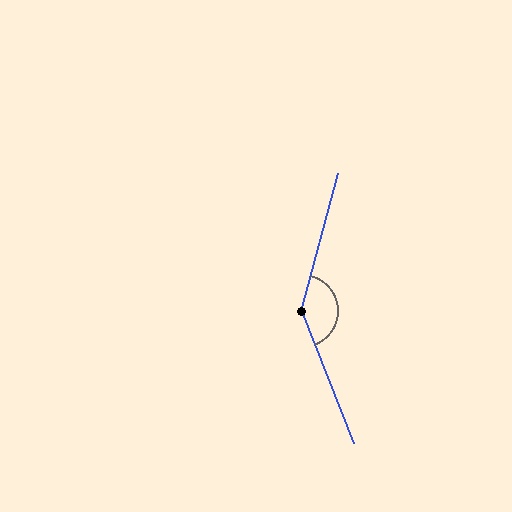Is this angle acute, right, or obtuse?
It is obtuse.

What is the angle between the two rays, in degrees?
Approximately 144 degrees.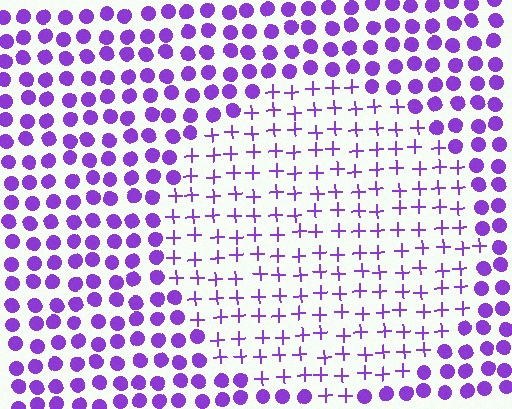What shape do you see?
I see a circle.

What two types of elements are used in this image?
The image uses plus signs inside the circle region and circles outside it.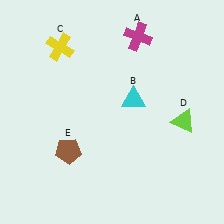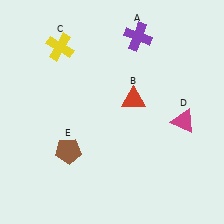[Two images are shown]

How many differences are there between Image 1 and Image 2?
There are 3 differences between the two images.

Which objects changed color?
A changed from magenta to purple. B changed from cyan to red. D changed from lime to magenta.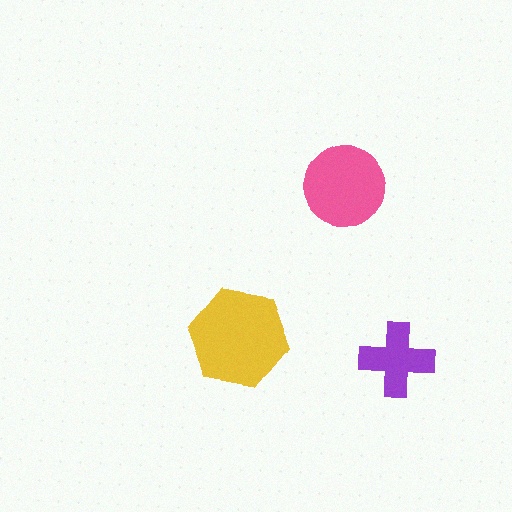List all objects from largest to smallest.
The yellow hexagon, the pink circle, the purple cross.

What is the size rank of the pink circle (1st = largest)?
2nd.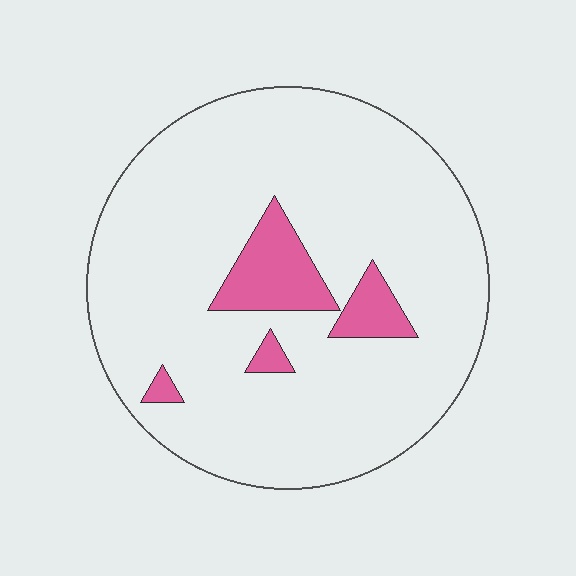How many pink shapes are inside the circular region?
4.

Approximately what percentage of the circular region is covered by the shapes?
Approximately 10%.